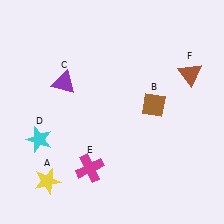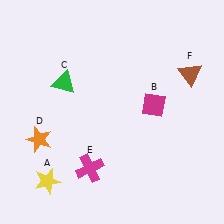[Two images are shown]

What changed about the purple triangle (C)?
In Image 1, C is purple. In Image 2, it changed to green.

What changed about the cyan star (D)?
In Image 1, D is cyan. In Image 2, it changed to orange.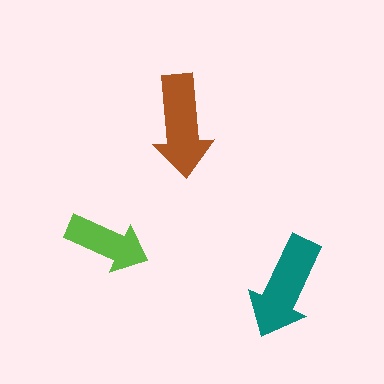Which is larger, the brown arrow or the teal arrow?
The teal one.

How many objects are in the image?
There are 3 objects in the image.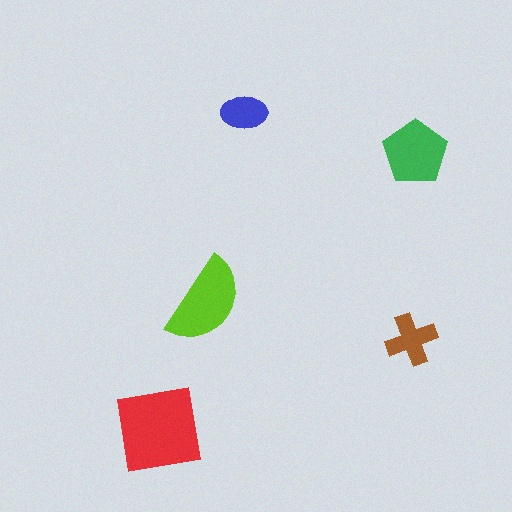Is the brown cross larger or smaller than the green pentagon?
Smaller.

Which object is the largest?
The red square.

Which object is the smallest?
The blue ellipse.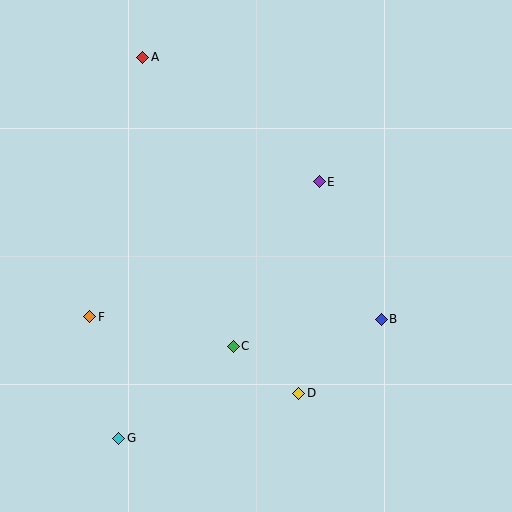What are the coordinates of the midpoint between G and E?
The midpoint between G and E is at (219, 310).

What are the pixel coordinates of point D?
Point D is at (299, 393).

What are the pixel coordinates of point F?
Point F is at (90, 317).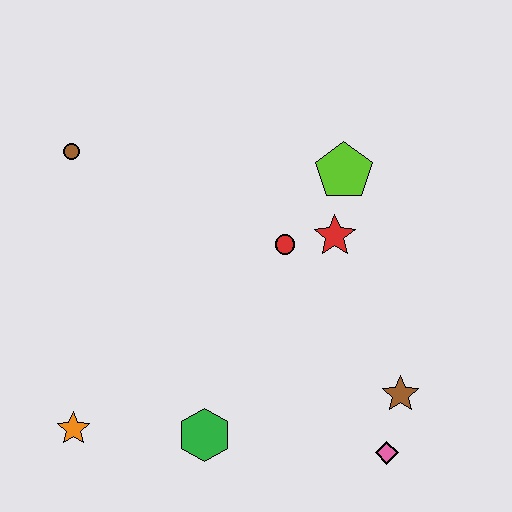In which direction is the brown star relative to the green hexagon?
The brown star is to the right of the green hexagon.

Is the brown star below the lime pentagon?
Yes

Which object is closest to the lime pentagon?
The red star is closest to the lime pentagon.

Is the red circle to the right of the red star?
No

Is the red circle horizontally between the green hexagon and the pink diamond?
Yes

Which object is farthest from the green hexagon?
The brown circle is farthest from the green hexagon.